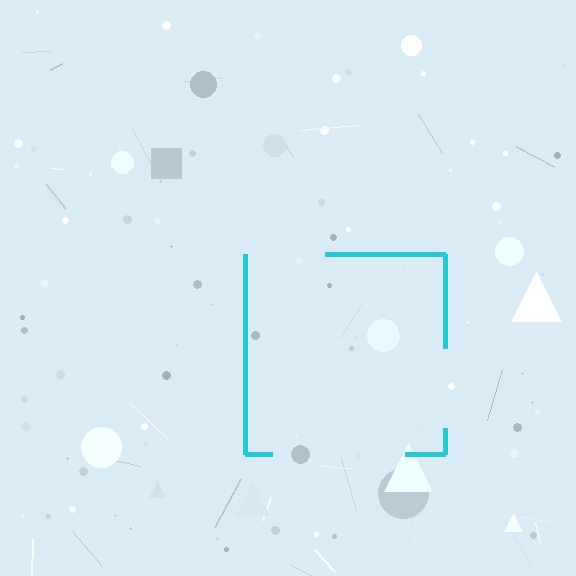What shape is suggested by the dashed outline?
The dashed outline suggests a square.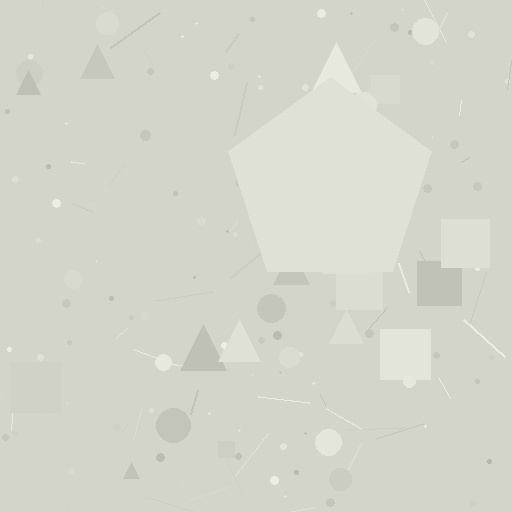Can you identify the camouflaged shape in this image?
The camouflaged shape is a pentagon.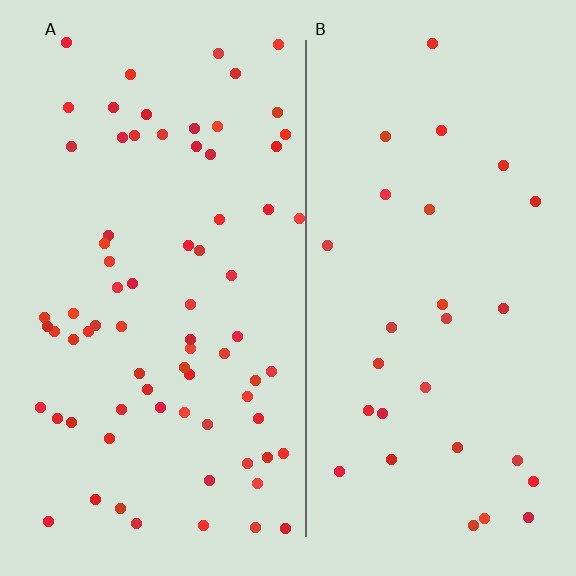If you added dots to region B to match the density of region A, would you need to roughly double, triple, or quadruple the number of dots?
Approximately triple.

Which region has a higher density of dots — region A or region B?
A (the left).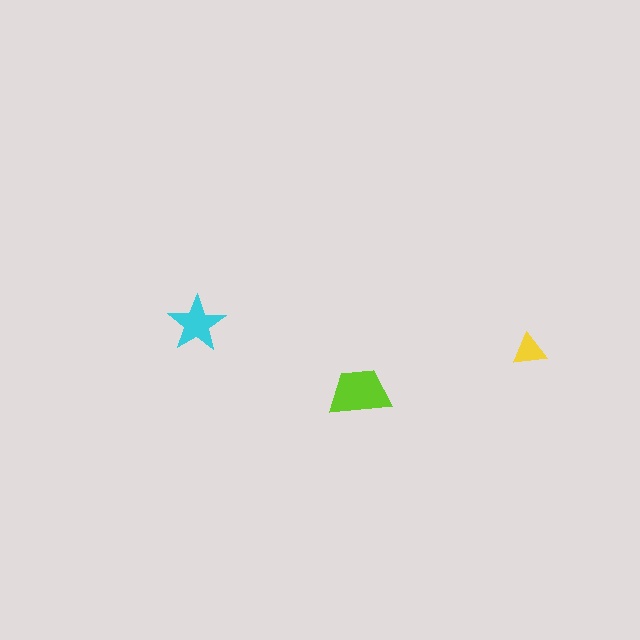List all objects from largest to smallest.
The lime trapezoid, the cyan star, the yellow triangle.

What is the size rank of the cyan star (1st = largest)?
2nd.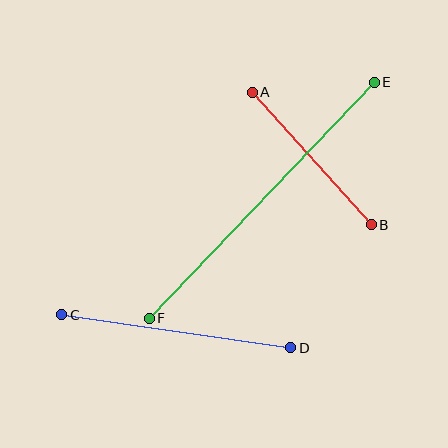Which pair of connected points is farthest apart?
Points E and F are farthest apart.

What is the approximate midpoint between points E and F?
The midpoint is at approximately (262, 200) pixels.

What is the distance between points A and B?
The distance is approximately 178 pixels.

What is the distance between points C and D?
The distance is approximately 231 pixels.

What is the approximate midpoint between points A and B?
The midpoint is at approximately (312, 159) pixels.